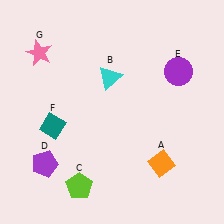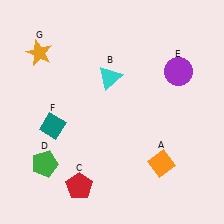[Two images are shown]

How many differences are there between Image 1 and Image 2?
There are 3 differences between the two images.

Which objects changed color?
C changed from lime to red. D changed from purple to green. G changed from pink to orange.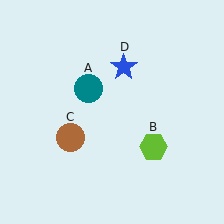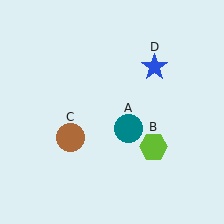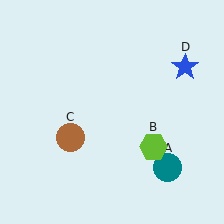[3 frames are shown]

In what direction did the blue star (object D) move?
The blue star (object D) moved right.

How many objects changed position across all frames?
2 objects changed position: teal circle (object A), blue star (object D).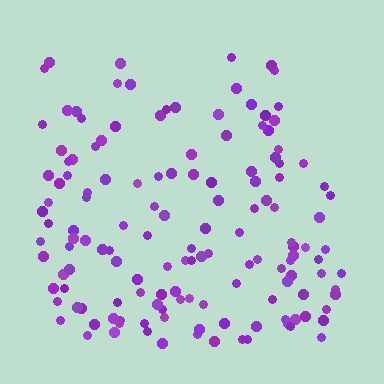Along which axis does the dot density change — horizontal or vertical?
Vertical.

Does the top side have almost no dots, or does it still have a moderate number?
Still a moderate number, just noticeably fewer than the bottom.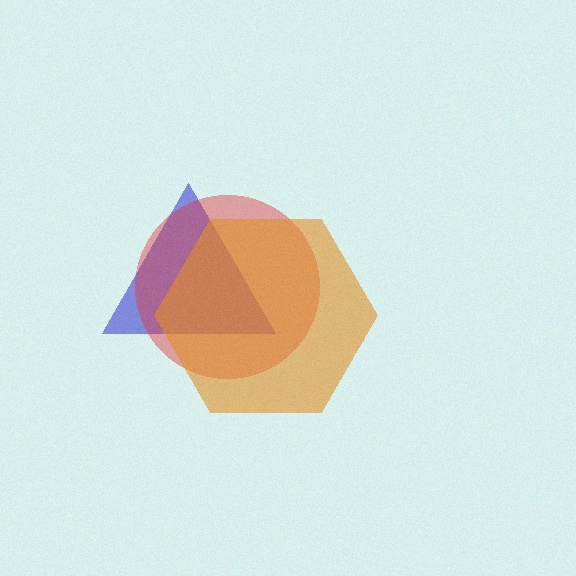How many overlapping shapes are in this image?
There are 3 overlapping shapes in the image.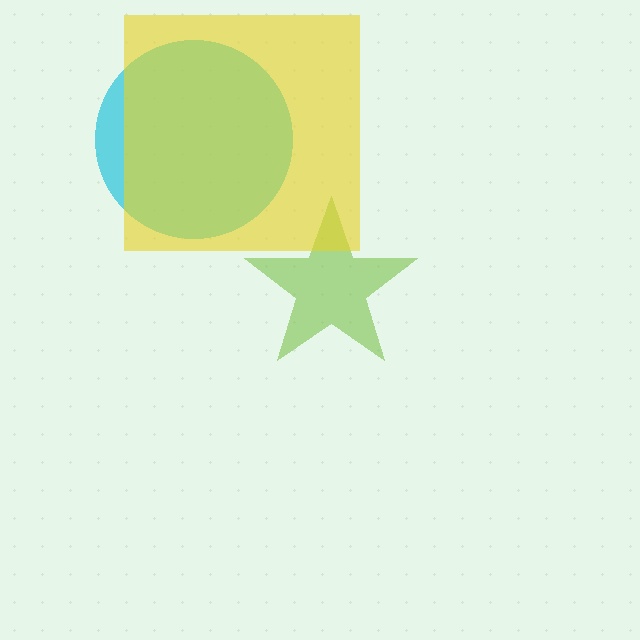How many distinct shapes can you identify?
There are 3 distinct shapes: a cyan circle, a lime star, a yellow square.